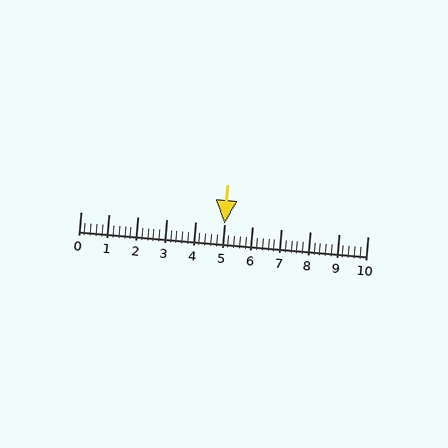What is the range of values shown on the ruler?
The ruler shows values from 0 to 10.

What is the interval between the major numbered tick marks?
The major tick marks are spaced 1 units apart.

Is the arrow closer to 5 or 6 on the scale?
The arrow is closer to 5.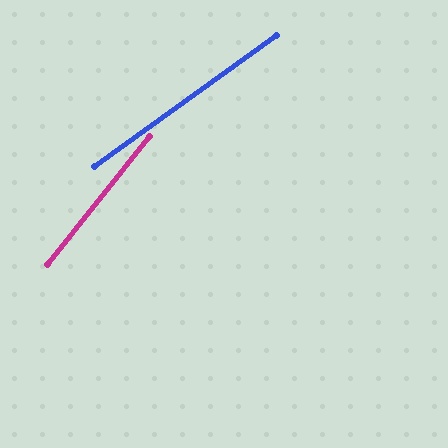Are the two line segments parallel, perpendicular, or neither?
Neither parallel nor perpendicular — they differ by about 16°.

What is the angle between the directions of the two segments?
Approximately 16 degrees.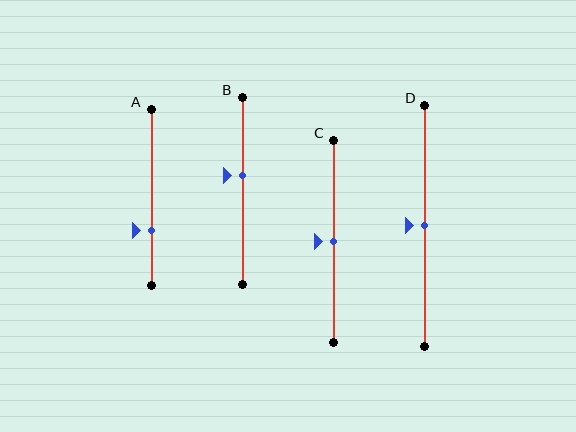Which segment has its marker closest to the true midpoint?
Segment C has its marker closest to the true midpoint.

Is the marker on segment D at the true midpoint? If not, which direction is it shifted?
Yes, the marker on segment D is at the true midpoint.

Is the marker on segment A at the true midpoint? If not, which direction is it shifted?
No, the marker on segment A is shifted downward by about 19% of the segment length.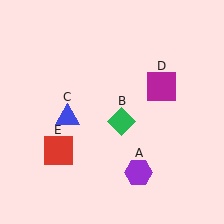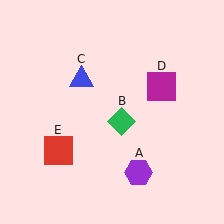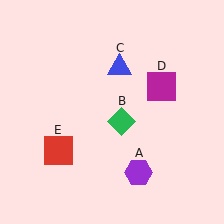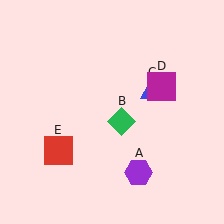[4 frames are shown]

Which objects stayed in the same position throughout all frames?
Purple hexagon (object A) and green diamond (object B) and magenta square (object D) and red square (object E) remained stationary.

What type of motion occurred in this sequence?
The blue triangle (object C) rotated clockwise around the center of the scene.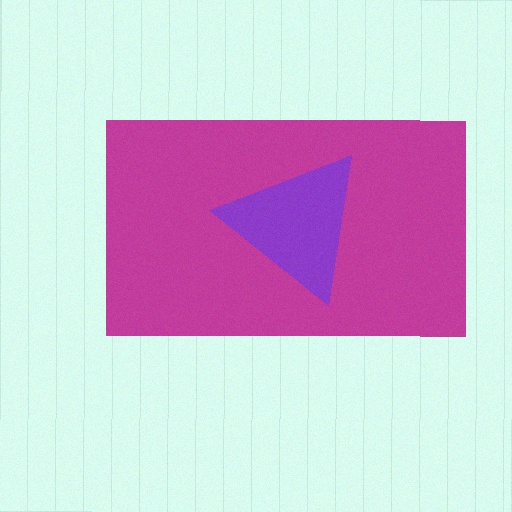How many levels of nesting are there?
2.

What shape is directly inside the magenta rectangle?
The purple triangle.